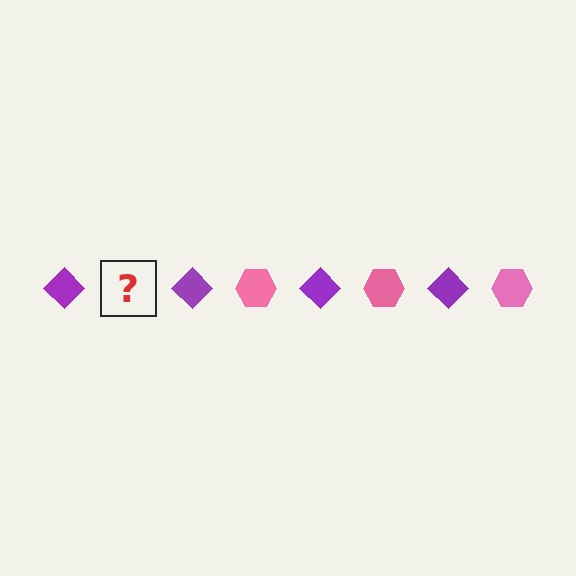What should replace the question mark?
The question mark should be replaced with a pink hexagon.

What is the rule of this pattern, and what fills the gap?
The rule is that the pattern alternates between purple diamond and pink hexagon. The gap should be filled with a pink hexagon.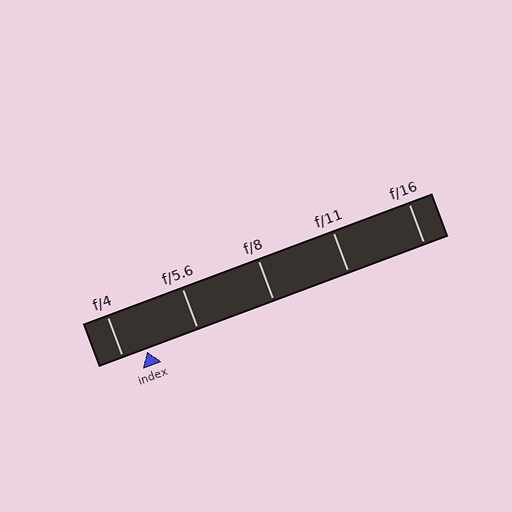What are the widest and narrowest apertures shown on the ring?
The widest aperture shown is f/4 and the narrowest is f/16.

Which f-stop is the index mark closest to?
The index mark is closest to f/4.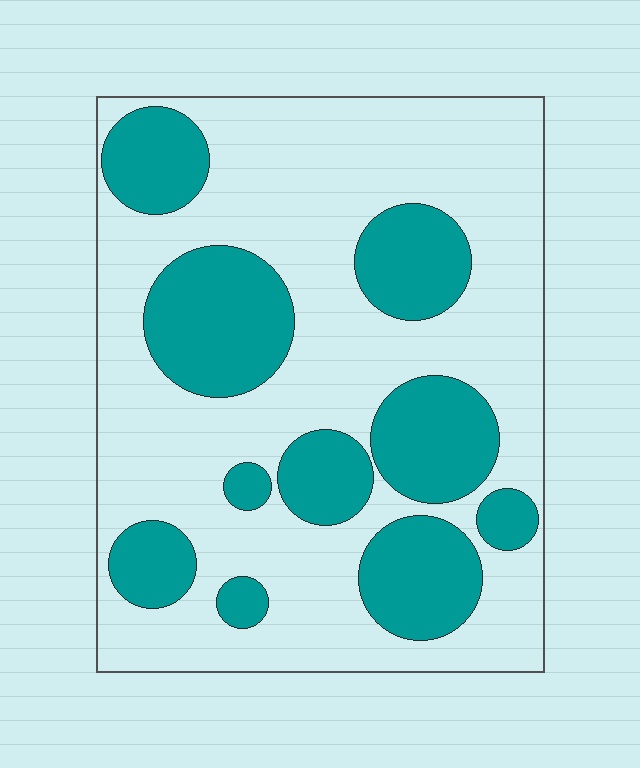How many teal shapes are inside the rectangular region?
10.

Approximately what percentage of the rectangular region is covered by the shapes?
Approximately 35%.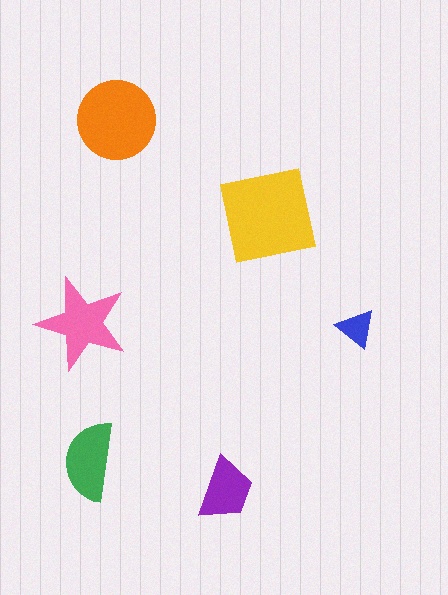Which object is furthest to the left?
The pink star is leftmost.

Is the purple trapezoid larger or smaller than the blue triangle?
Larger.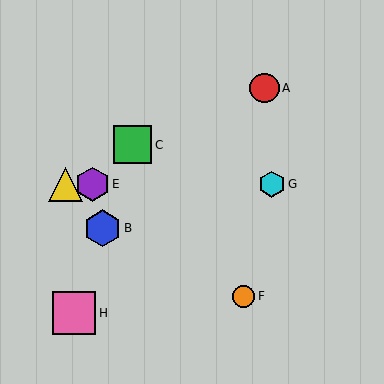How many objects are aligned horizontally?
3 objects (D, E, G) are aligned horizontally.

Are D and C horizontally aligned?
No, D is at y≈184 and C is at y≈145.